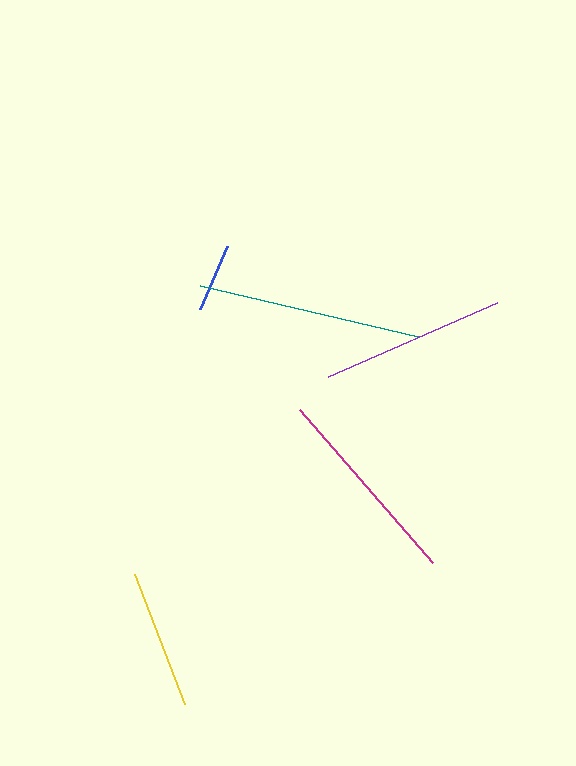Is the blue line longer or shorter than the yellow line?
The yellow line is longer than the blue line.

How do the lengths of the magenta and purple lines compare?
The magenta and purple lines are approximately the same length.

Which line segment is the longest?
The teal line is the longest at approximately 224 pixels.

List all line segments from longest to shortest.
From longest to shortest: teal, magenta, purple, yellow, blue.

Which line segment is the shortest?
The blue line is the shortest at approximately 68 pixels.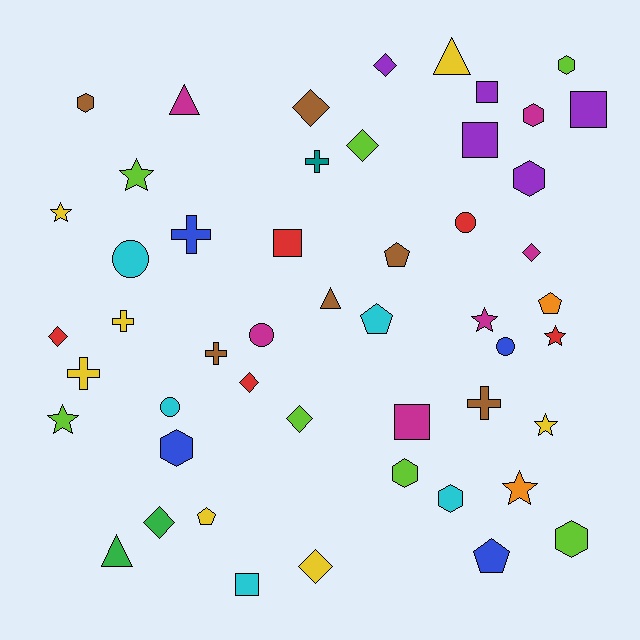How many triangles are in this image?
There are 4 triangles.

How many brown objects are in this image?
There are 6 brown objects.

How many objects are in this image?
There are 50 objects.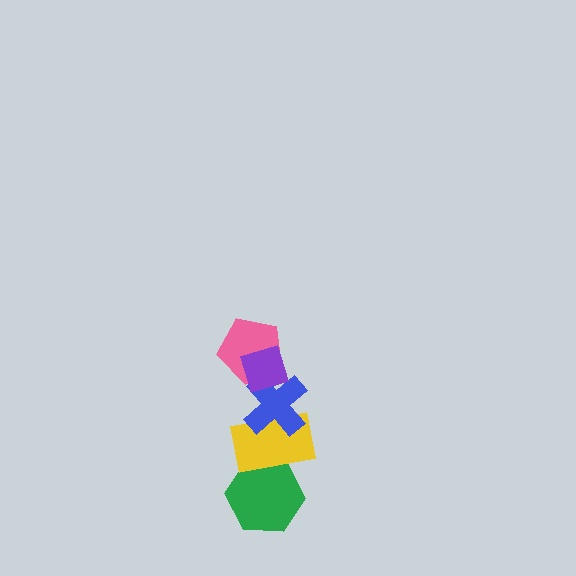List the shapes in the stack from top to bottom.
From top to bottom: the purple diamond, the pink pentagon, the blue cross, the yellow rectangle, the green hexagon.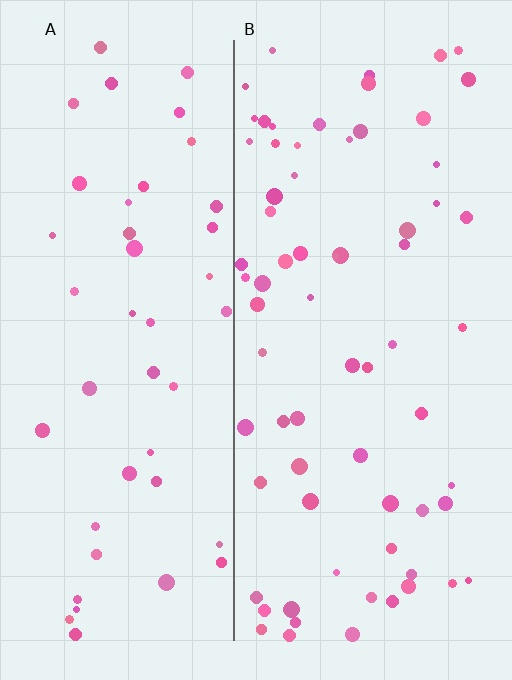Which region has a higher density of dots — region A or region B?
B (the right).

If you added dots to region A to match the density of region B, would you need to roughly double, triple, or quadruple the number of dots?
Approximately double.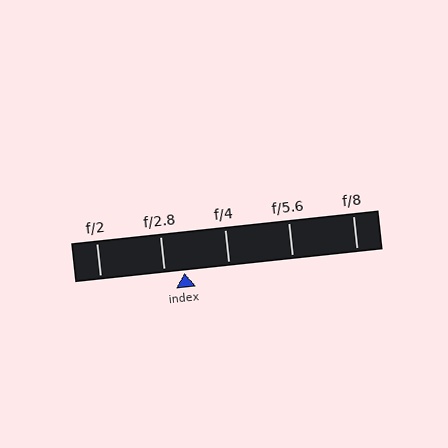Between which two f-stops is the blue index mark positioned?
The index mark is between f/2.8 and f/4.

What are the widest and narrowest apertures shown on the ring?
The widest aperture shown is f/2 and the narrowest is f/8.